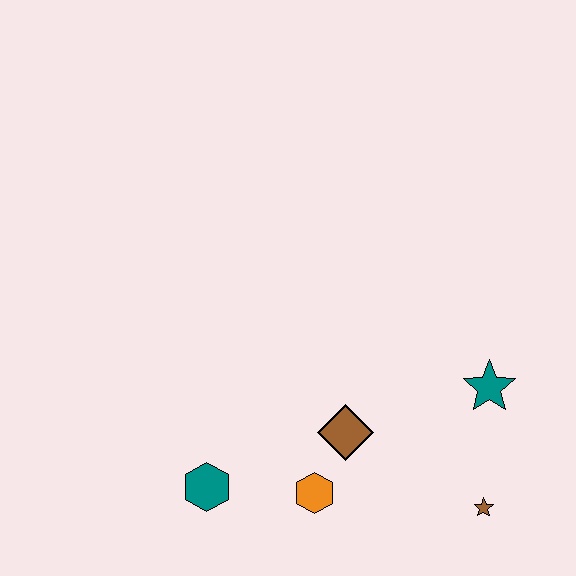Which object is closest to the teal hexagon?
The orange hexagon is closest to the teal hexagon.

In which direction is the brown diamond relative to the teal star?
The brown diamond is to the left of the teal star.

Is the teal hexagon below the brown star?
No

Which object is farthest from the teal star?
The teal hexagon is farthest from the teal star.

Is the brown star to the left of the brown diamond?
No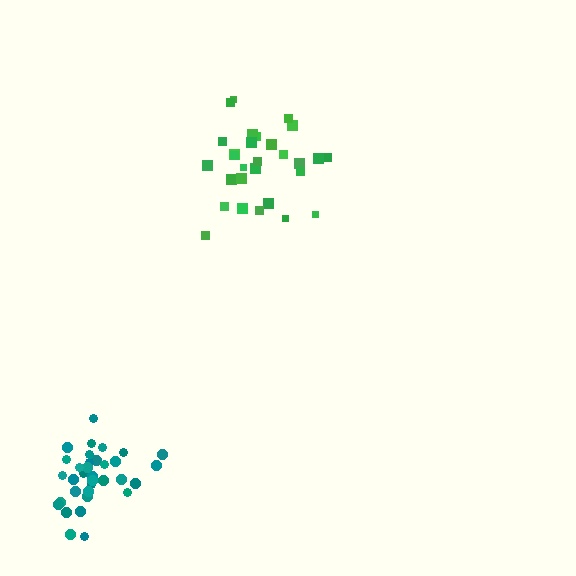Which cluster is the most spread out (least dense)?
Green.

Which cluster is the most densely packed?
Teal.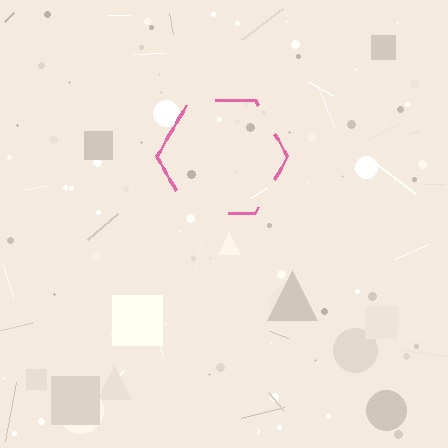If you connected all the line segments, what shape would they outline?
They would outline a hexagon.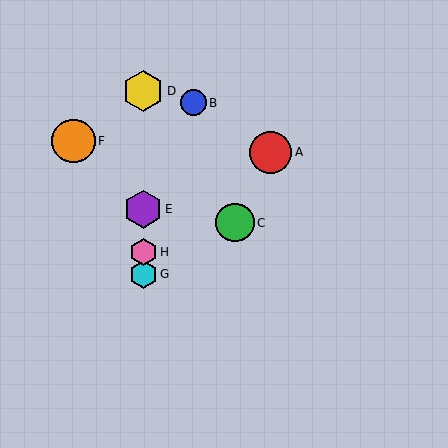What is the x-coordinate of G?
Object G is at x≈143.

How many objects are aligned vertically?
4 objects (D, E, G, H) are aligned vertically.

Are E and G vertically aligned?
Yes, both are at x≈143.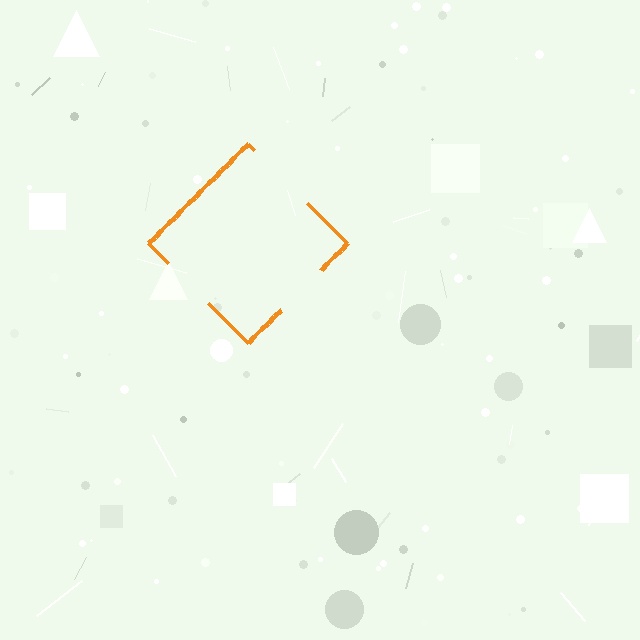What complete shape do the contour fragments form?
The contour fragments form a diamond.